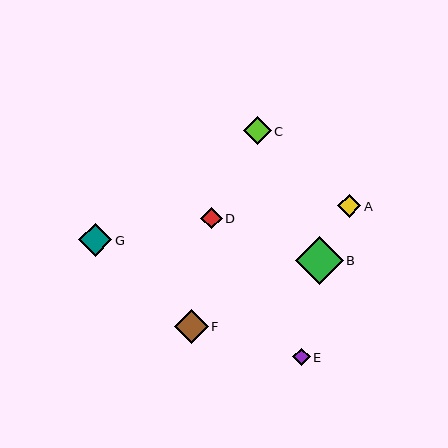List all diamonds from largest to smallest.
From largest to smallest: B, F, G, C, A, D, E.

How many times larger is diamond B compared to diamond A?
Diamond B is approximately 2.1 times the size of diamond A.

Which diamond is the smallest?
Diamond E is the smallest with a size of approximately 17 pixels.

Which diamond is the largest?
Diamond B is the largest with a size of approximately 48 pixels.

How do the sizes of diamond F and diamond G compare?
Diamond F and diamond G are approximately the same size.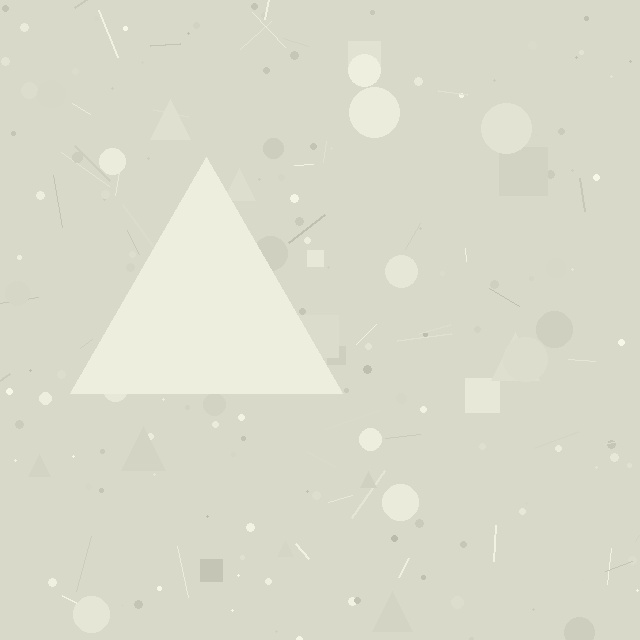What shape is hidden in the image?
A triangle is hidden in the image.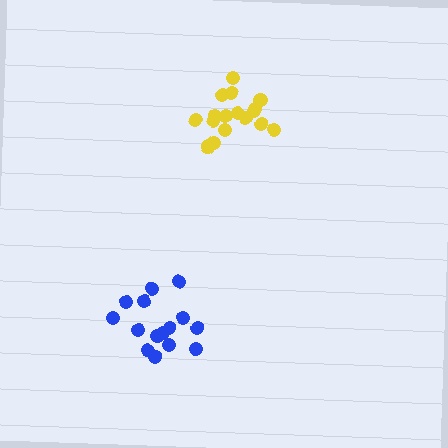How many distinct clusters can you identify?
There are 2 distinct clusters.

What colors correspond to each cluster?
The clusters are colored: yellow, blue.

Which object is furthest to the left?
The blue cluster is leftmost.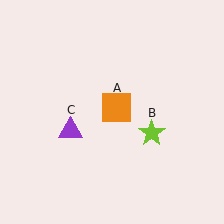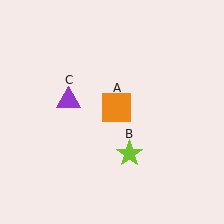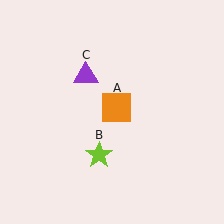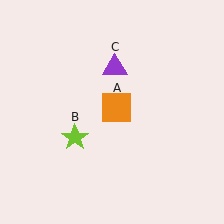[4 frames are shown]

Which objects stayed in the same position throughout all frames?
Orange square (object A) remained stationary.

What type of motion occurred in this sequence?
The lime star (object B), purple triangle (object C) rotated clockwise around the center of the scene.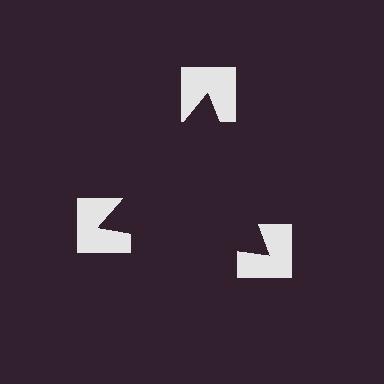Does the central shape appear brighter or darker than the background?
It typically appears slightly darker than the background, even though no actual brightness change is drawn.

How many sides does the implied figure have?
3 sides.